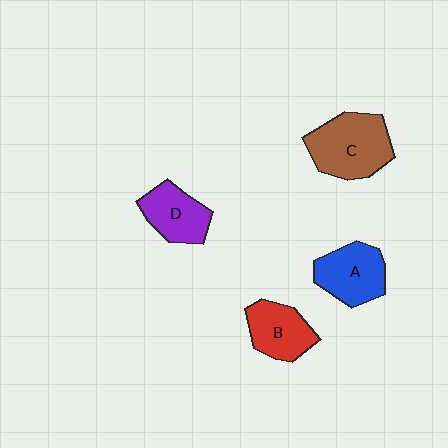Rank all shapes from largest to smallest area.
From largest to smallest: C (brown), A (blue), B (red), D (purple).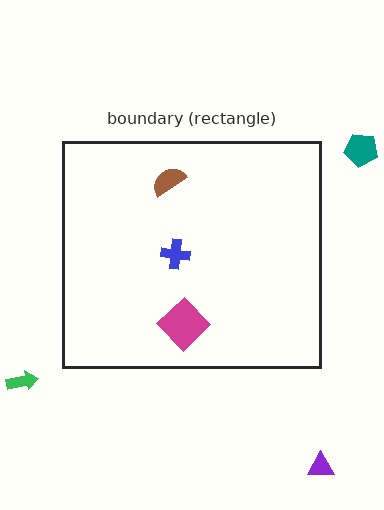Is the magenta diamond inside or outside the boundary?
Inside.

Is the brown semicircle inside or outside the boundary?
Inside.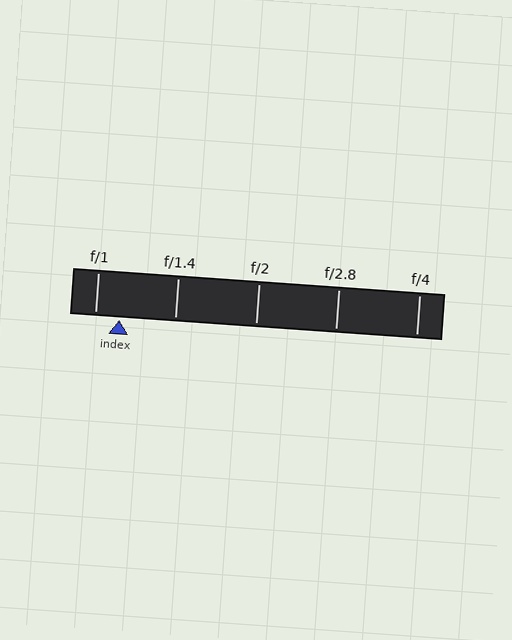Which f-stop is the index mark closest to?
The index mark is closest to f/1.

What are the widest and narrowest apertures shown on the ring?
The widest aperture shown is f/1 and the narrowest is f/4.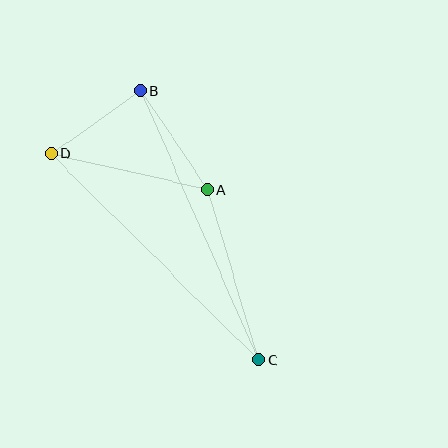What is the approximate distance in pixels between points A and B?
The distance between A and B is approximately 119 pixels.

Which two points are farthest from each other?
Points B and C are farthest from each other.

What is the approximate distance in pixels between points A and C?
The distance between A and C is approximately 178 pixels.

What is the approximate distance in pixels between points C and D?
The distance between C and D is approximately 293 pixels.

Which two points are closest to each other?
Points B and D are closest to each other.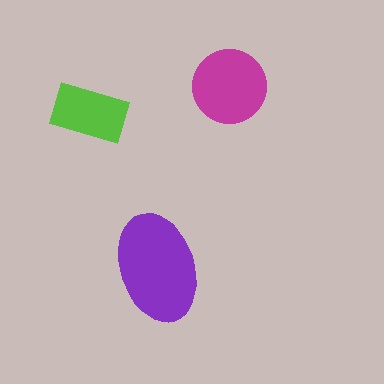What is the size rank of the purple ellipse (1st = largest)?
1st.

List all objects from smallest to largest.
The lime rectangle, the magenta circle, the purple ellipse.